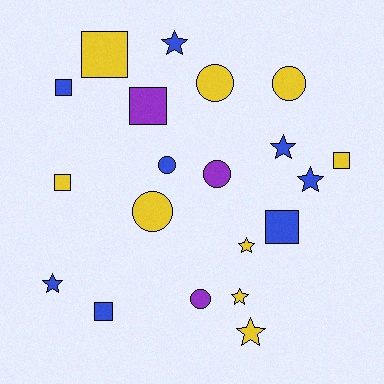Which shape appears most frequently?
Star, with 7 objects.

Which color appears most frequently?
Yellow, with 9 objects.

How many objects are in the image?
There are 20 objects.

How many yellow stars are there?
There are 3 yellow stars.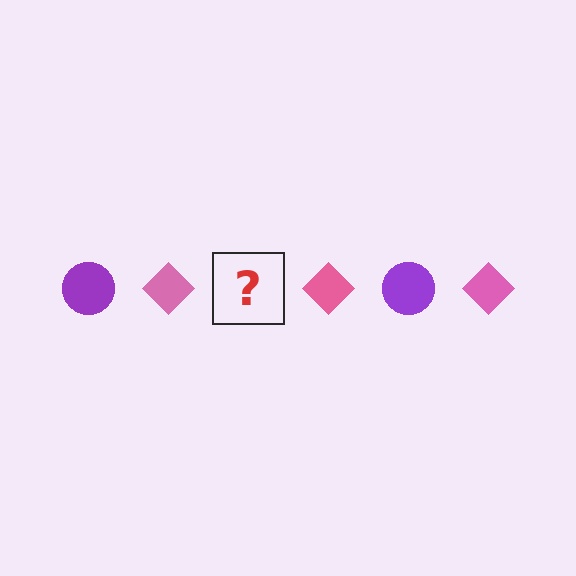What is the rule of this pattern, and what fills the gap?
The rule is that the pattern alternates between purple circle and pink diamond. The gap should be filled with a purple circle.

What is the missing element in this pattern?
The missing element is a purple circle.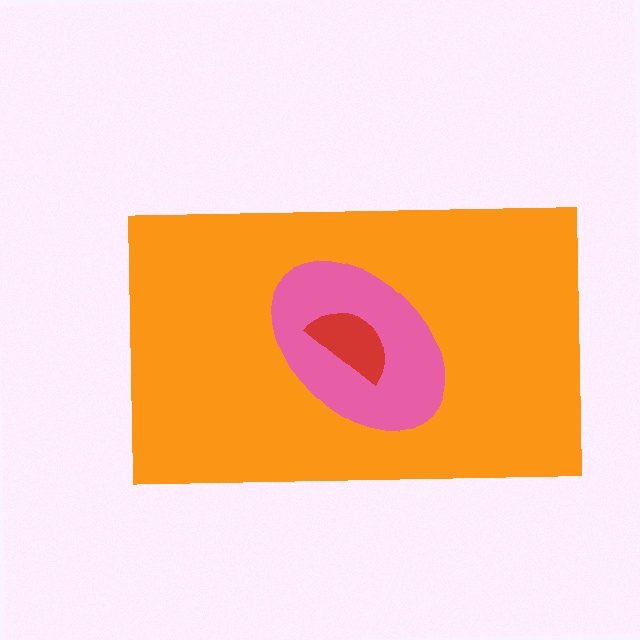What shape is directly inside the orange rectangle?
The pink ellipse.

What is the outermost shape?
The orange rectangle.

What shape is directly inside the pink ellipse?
The red semicircle.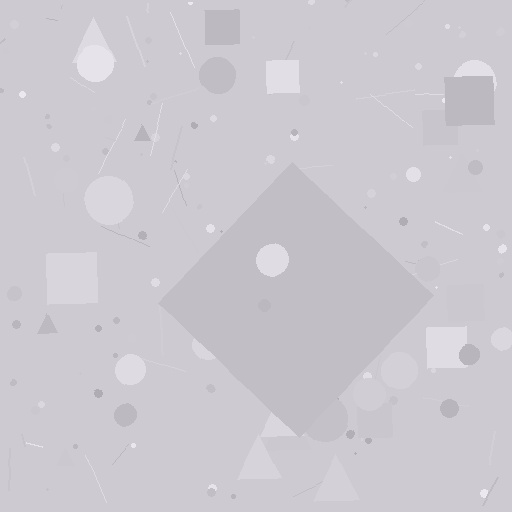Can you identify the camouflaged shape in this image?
The camouflaged shape is a diamond.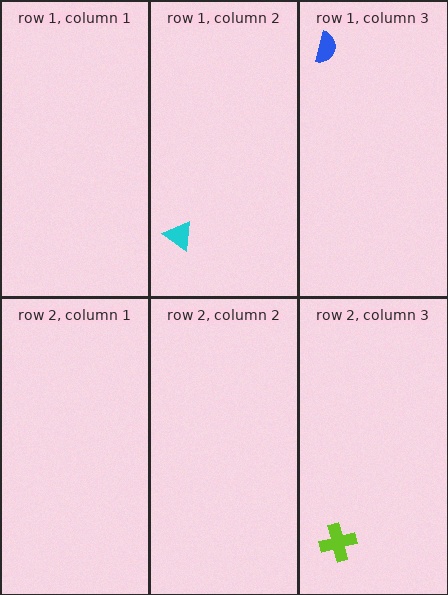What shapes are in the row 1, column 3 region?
The blue semicircle.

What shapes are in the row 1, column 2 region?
The cyan triangle.